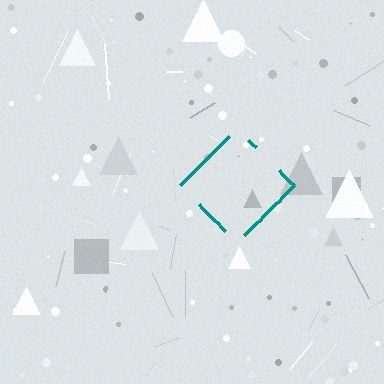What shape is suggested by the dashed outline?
The dashed outline suggests a diamond.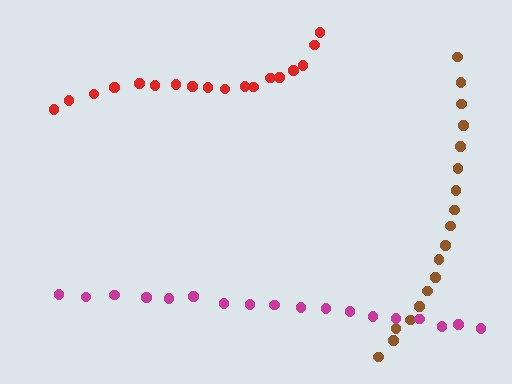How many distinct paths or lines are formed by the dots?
There are 3 distinct paths.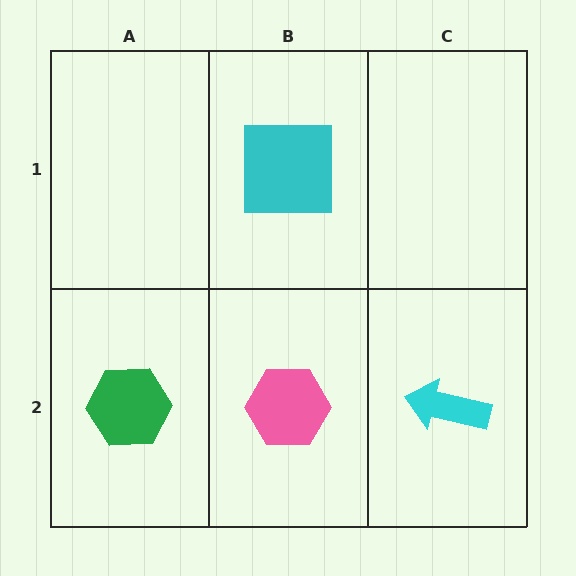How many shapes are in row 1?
1 shape.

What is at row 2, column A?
A green hexagon.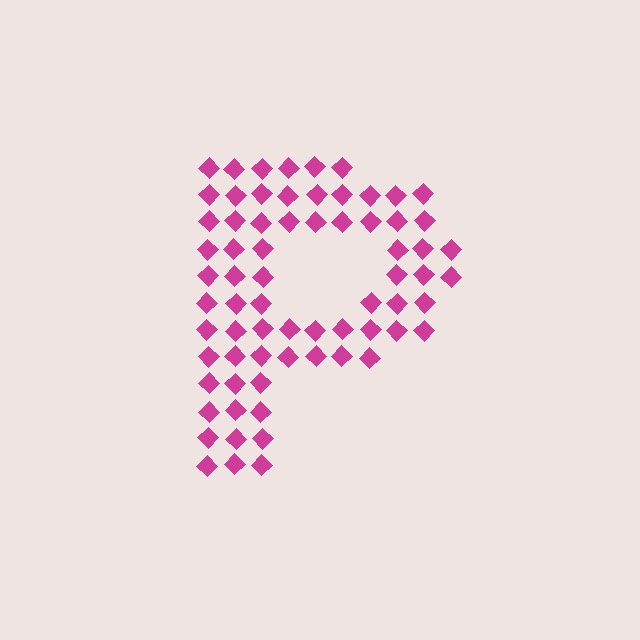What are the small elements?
The small elements are diamonds.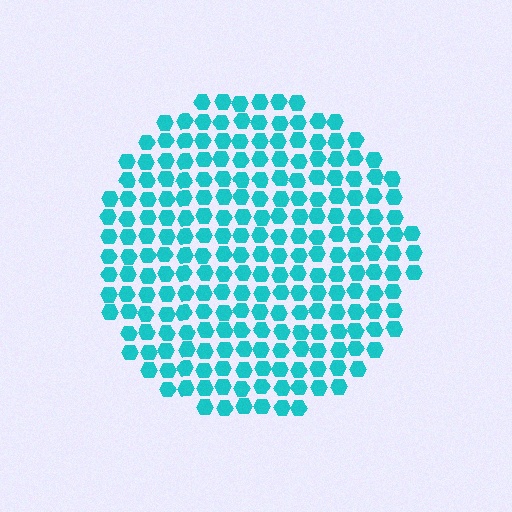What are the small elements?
The small elements are hexagons.